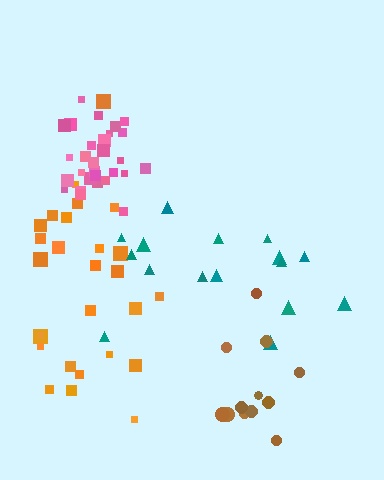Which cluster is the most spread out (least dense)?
Teal.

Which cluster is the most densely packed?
Pink.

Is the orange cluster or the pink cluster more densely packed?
Pink.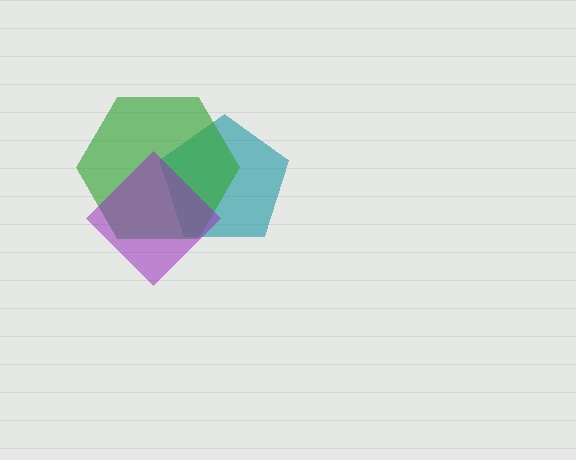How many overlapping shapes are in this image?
There are 3 overlapping shapes in the image.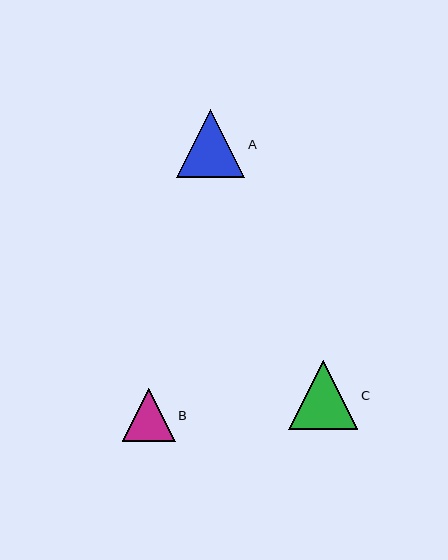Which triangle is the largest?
Triangle C is the largest with a size of approximately 69 pixels.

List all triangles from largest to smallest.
From largest to smallest: C, A, B.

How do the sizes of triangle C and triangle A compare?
Triangle C and triangle A are approximately the same size.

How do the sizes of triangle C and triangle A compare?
Triangle C and triangle A are approximately the same size.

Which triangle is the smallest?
Triangle B is the smallest with a size of approximately 53 pixels.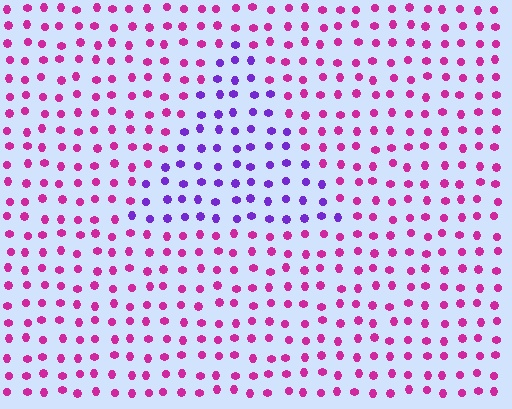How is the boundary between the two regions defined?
The boundary is defined purely by a slight shift in hue (about 50 degrees). Spacing, size, and orientation are identical on both sides.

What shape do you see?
I see a triangle.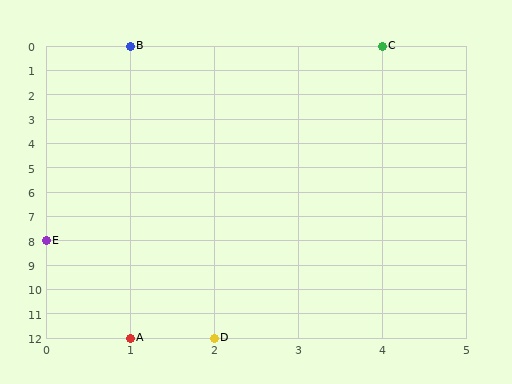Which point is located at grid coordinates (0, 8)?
Point E is at (0, 8).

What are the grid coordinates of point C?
Point C is at grid coordinates (4, 0).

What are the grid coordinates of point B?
Point B is at grid coordinates (1, 0).